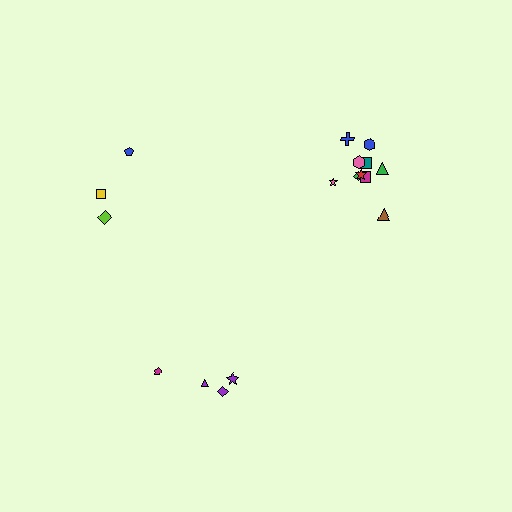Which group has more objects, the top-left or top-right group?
The top-right group.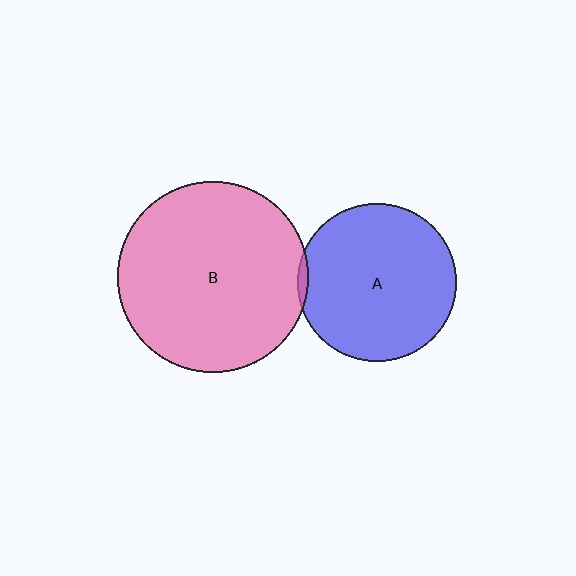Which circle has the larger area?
Circle B (pink).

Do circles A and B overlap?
Yes.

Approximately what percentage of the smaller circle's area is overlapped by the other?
Approximately 5%.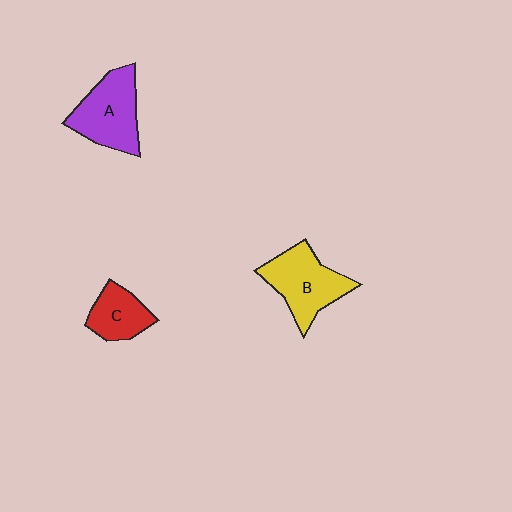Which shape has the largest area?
Shape B (yellow).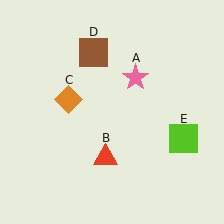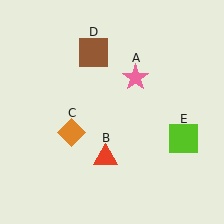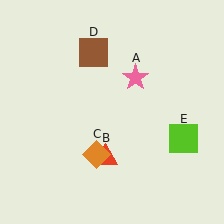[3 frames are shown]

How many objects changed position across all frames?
1 object changed position: orange diamond (object C).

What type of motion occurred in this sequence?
The orange diamond (object C) rotated counterclockwise around the center of the scene.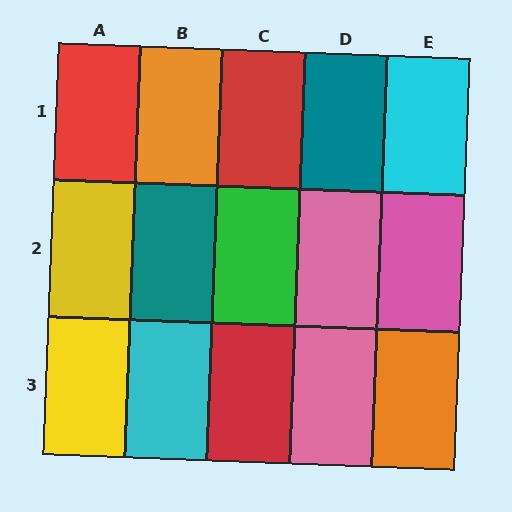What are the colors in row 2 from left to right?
Yellow, teal, green, pink, pink.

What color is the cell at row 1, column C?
Red.